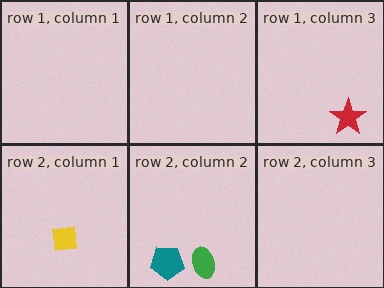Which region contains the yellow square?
The row 2, column 1 region.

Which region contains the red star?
The row 1, column 3 region.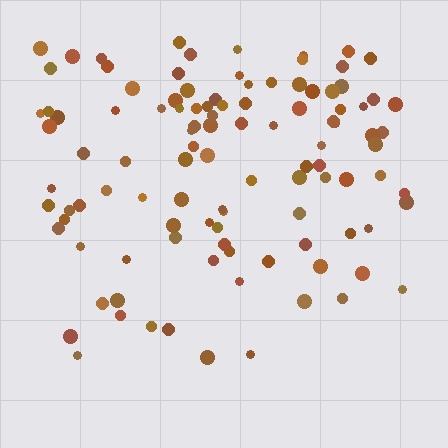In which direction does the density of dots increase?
From bottom to top, with the top side densest.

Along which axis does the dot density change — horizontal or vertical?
Vertical.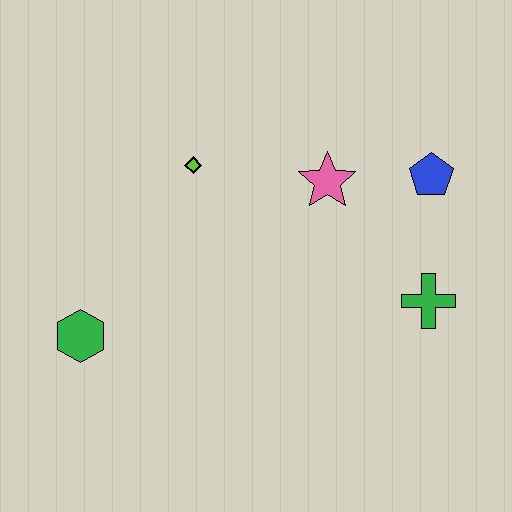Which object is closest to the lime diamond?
The pink star is closest to the lime diamond.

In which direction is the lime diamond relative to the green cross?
The lime diamond is to the left of the green cross.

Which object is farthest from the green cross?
The green hexagon is farthest from the green cross.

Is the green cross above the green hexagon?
Yes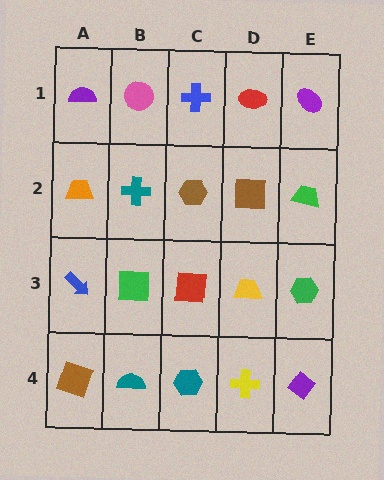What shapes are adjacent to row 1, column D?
A brown square (row 2, column D), a blue cross (row 1, column C), a purple ellipse (row 1, column E).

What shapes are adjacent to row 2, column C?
A blue cross (row 1, column C), a red square (row 3, column C), a teal cross (row 2, column B), a brown square (row 2, column D).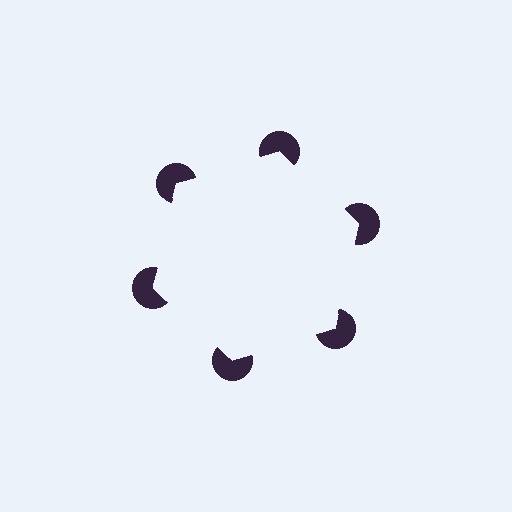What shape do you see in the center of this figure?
An illusory hexagon — its edges are inferred from the aligned wedge cuts in the pac-man discs, not physically drawn.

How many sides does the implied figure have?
6 sides.